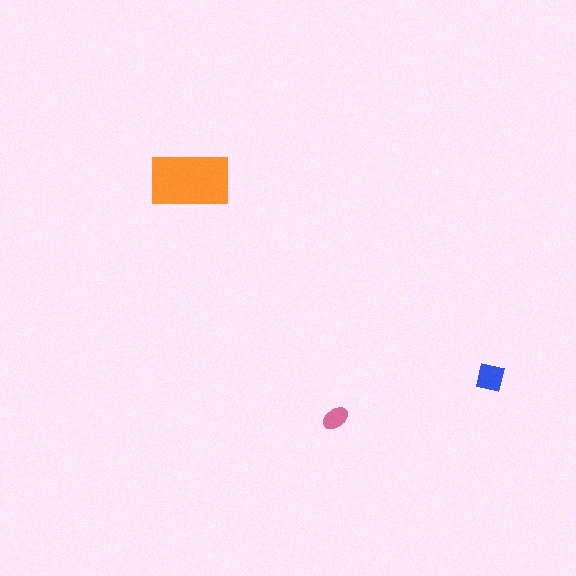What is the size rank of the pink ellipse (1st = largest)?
3rd.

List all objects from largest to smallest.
The orange rectangle, the blue square, the pink ellipse.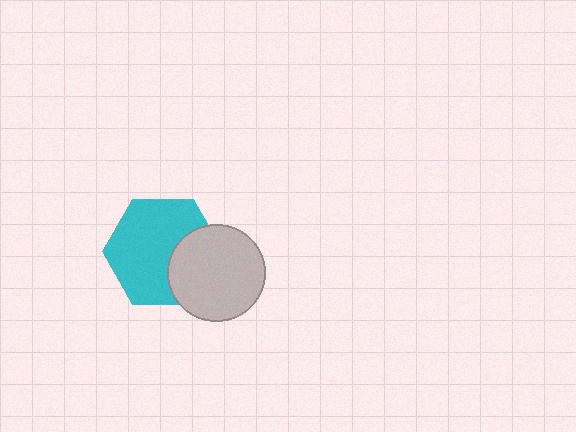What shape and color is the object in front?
The object in front is a light gray circle.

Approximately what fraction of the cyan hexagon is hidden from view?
Roughly 30% of the cyan hexagon is hidden behind the light gray circle.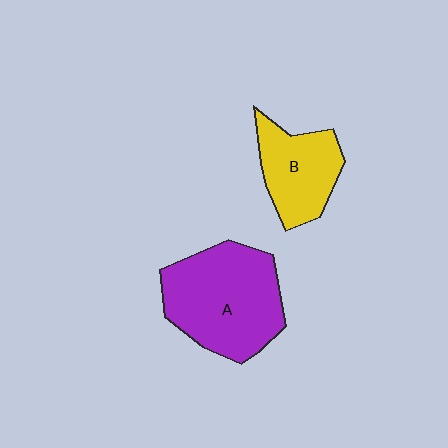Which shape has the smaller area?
Shape B (yellow).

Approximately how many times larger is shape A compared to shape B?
Approximately 1.7 times.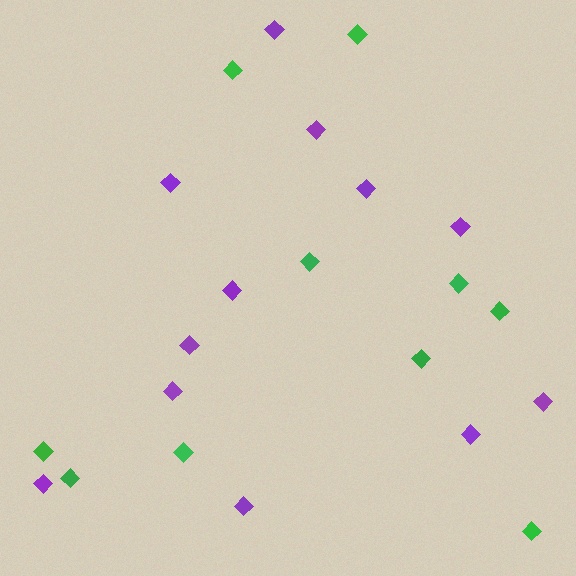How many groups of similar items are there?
There are 2 groups: one group of green diamonds (10) and one group of purple diamonds (12).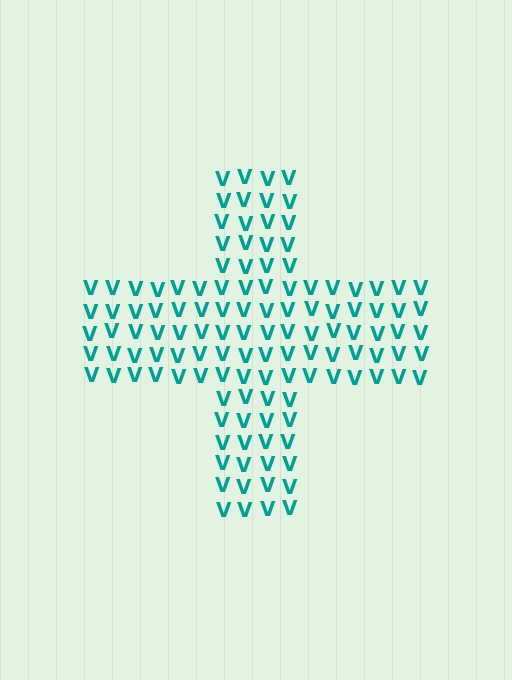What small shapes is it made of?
It is made of small letter V's.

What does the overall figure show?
The overall figure shows a cross.